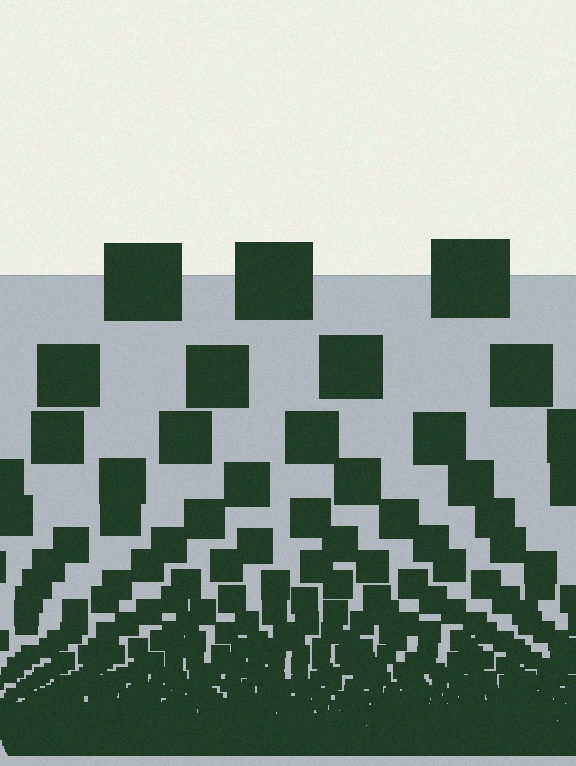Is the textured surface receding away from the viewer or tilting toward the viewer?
The surface appears to tilt toward the viewer. Texture elements get larger and sparser toward the top.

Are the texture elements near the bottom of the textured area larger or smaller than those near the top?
Smaller. The gradient is inverted — elements near the bottom are smaller and denser.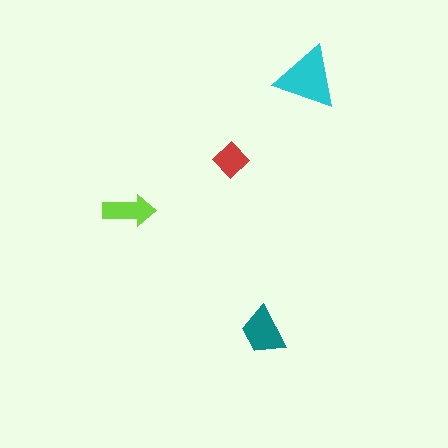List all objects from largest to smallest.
The cyan triangle, the teal trapezoid, the lime arrow, the red diamond.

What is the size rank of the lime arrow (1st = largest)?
3rd.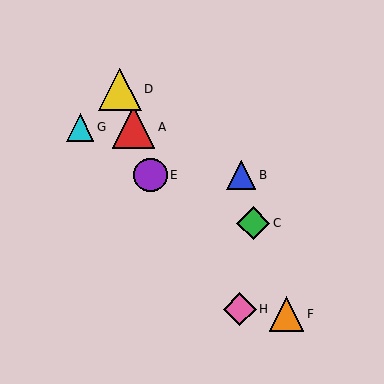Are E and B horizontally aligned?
Yes, both are at y≈175.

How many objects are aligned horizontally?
2 objects (B, E) are aligned horizontally.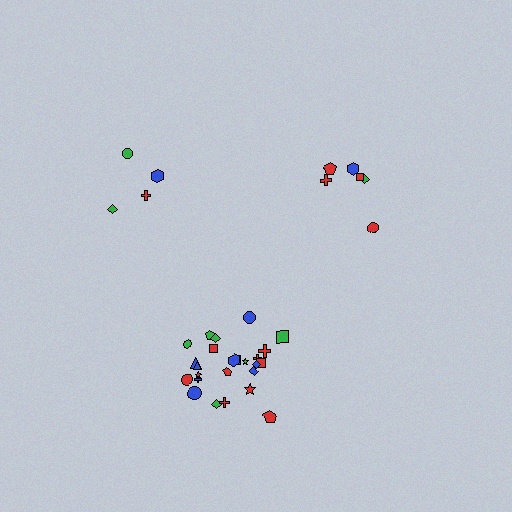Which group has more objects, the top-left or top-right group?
The top-right group.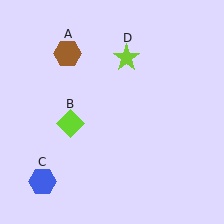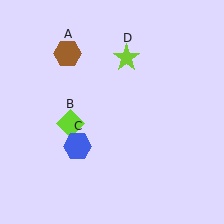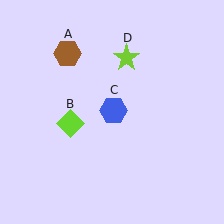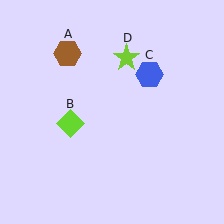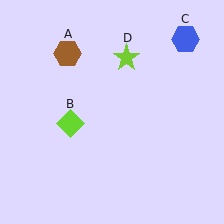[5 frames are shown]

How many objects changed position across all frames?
1 object changed position: blue hexagon (object C).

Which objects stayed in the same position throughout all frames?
Brown hexagon (object A) and lime diamond (object B) and lime star (object D) remained stationary.